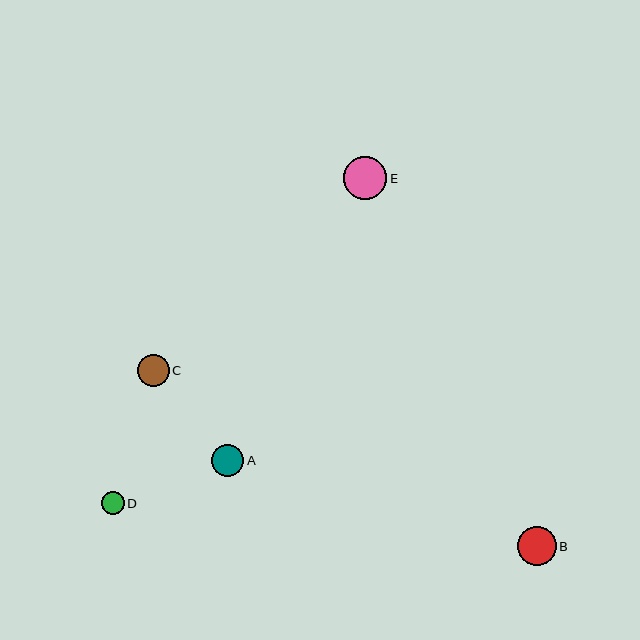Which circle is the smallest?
Circle D is the smallest with a size of approximately 23 pixels.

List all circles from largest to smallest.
From largest to smallest: E, B, A, C, D.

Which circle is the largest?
Circle E is the largest with a size of approximately 43 pixels.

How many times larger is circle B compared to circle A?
Circle B is approximately 1.2 times the size of circle A.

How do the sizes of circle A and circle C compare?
Circle A and circle C are approximately the same size.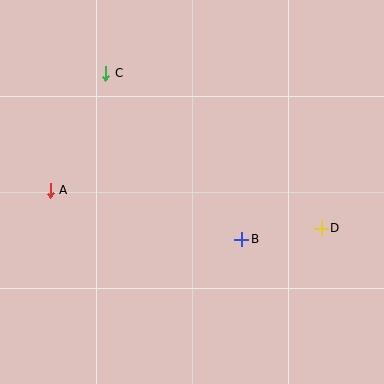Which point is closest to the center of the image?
Point B at (242, 239) is closest to the center.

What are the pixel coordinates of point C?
Point C is at (106, 73).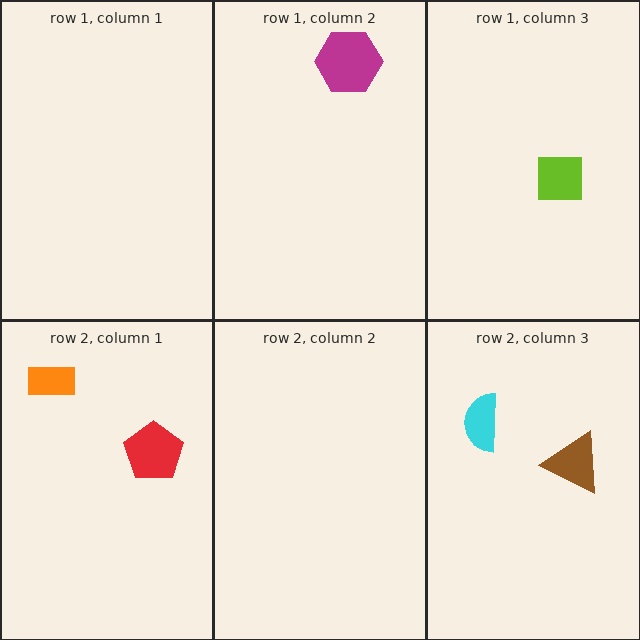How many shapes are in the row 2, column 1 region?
2.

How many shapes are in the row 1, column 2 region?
1.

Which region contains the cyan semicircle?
The row 2, column 3 region.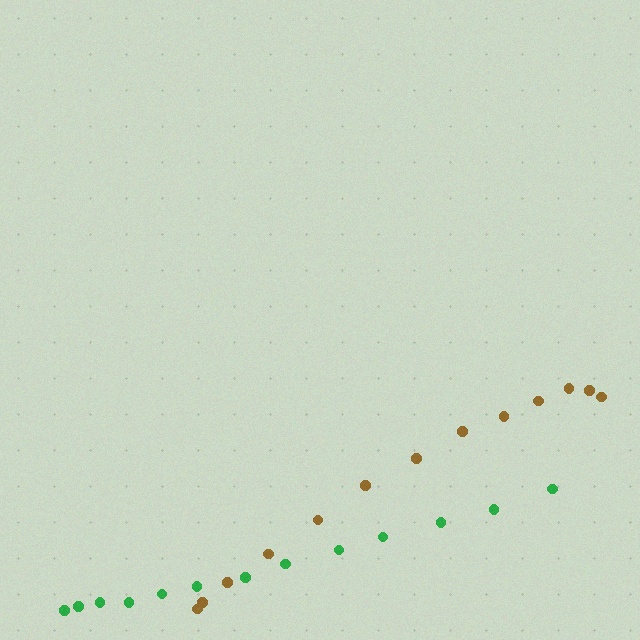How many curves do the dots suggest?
There are 2 distinct paths.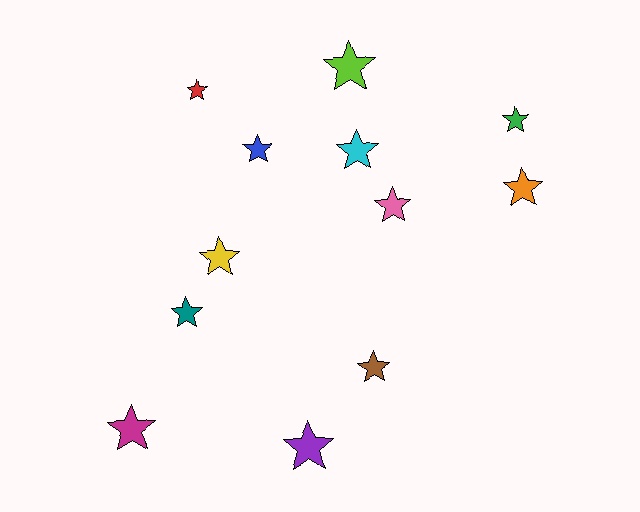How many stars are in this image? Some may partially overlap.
There are 12 stars.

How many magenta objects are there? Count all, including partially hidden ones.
There is 1 magenta object.